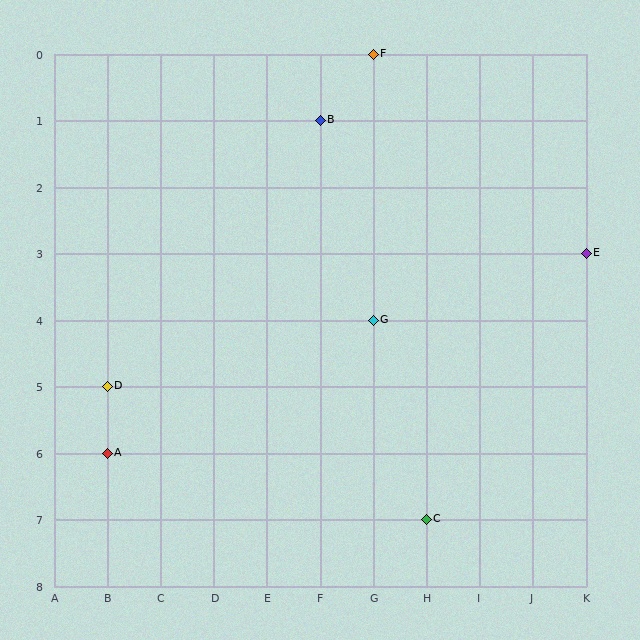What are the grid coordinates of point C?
Point C is at grid coordinates (H, 7).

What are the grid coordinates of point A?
Point A is at grid coordinates (B, 6).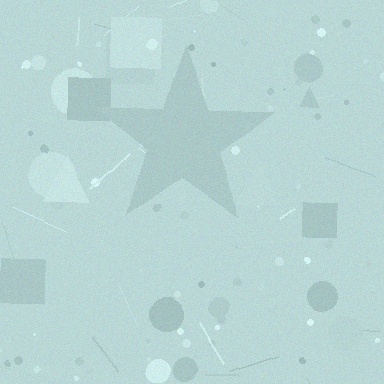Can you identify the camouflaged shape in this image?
The camouflaged shape is a star.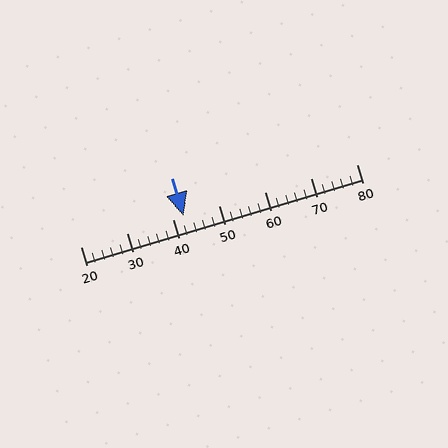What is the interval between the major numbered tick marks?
The major tick marks are spaced 10 units apart.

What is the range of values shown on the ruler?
The ruler shows values from 20 to 80.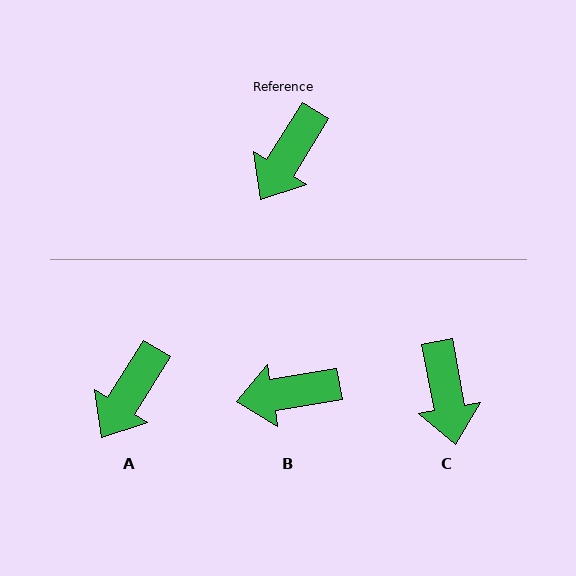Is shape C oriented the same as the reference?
No, it is off by about 42 degrees.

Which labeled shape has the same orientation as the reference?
A.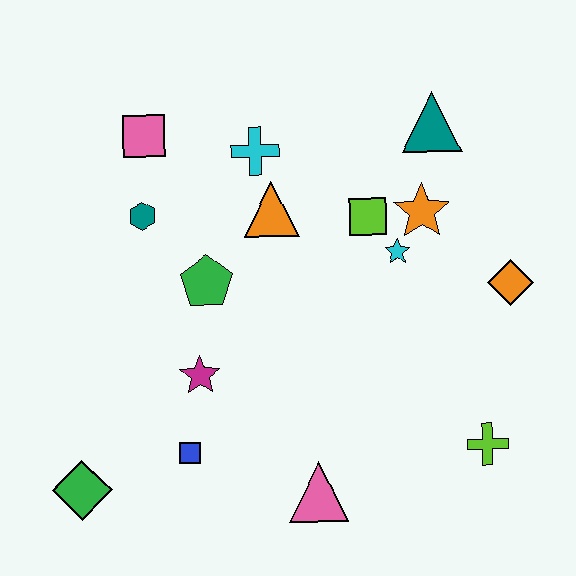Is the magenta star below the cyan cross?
Yes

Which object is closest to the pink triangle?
The blue square is closest to the pink triangle.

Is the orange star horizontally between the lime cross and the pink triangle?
Yes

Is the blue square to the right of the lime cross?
No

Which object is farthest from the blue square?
The teal triangle is farthest from the blue square.